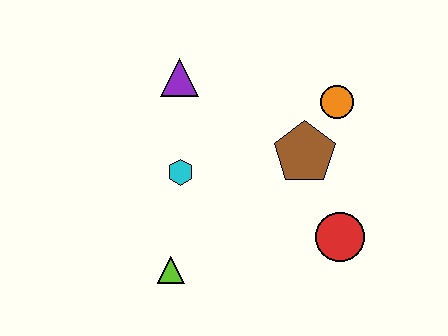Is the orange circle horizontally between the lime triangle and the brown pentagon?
No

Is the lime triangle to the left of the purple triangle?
Yes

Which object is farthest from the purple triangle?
The red circle is farthest from the purple triangle.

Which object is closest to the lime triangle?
The cyan hexagon is closest to the lime triangle.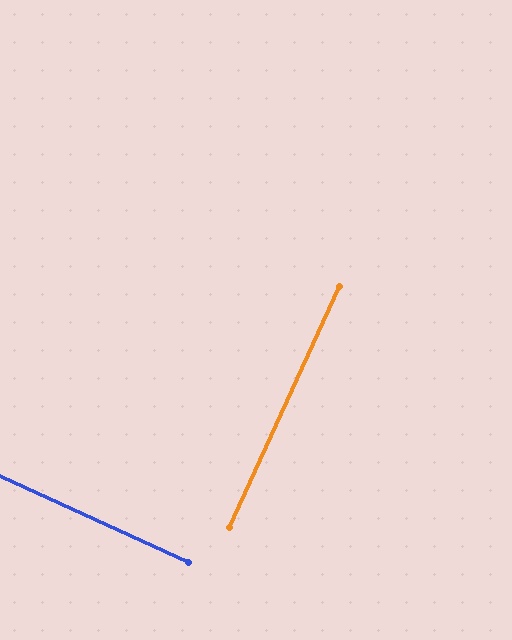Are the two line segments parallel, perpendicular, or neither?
Perpendicular — they meet at approximately 90°.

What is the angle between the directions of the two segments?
Approximately 90 degrees.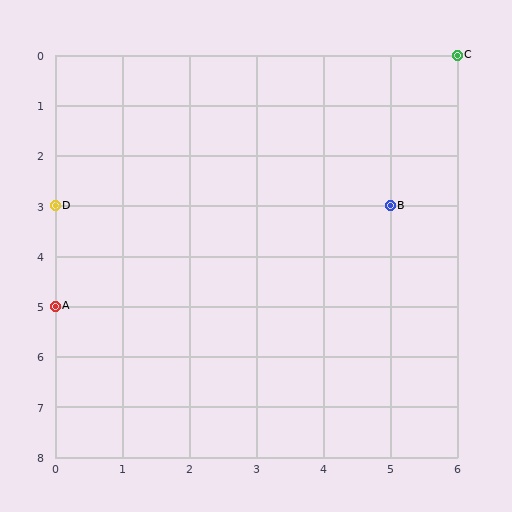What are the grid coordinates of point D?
Point D is at grid coordinates (0, 3).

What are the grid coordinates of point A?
Point A is at grid coordinates (0, 5).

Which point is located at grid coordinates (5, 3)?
Point B is at (5, 3).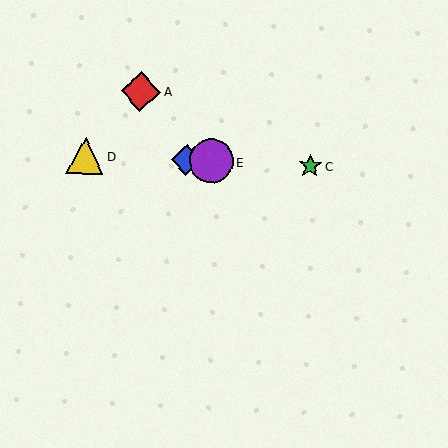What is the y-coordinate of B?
Object B is at y≈160.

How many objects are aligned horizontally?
4 objects (B, C, D, E) are aligned horizontally.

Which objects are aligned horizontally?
Objects B, C, D, E are aligned horizontally.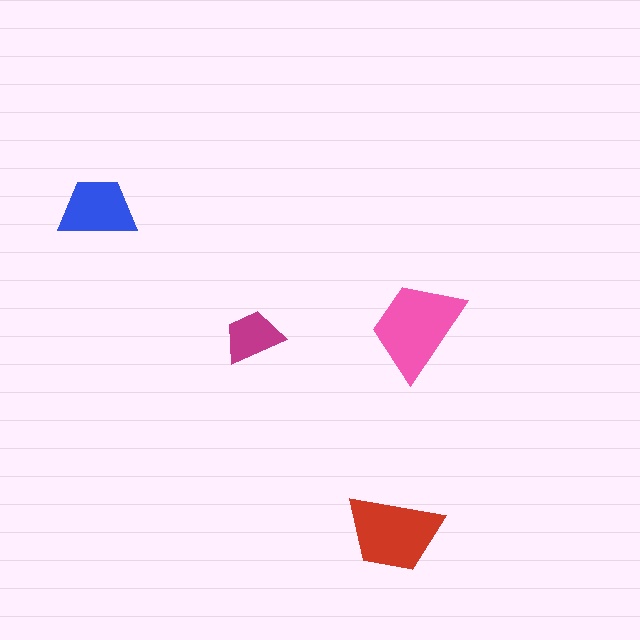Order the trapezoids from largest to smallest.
the pink one, the red one, the blue one, the magenta one.